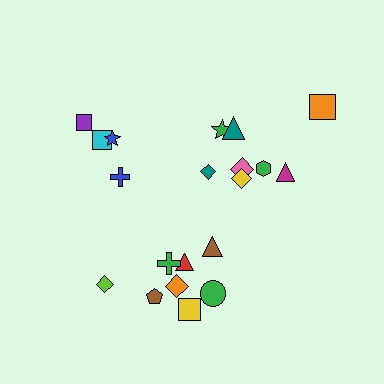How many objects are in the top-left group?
There are 4 objects.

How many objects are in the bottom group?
There are 8 objects.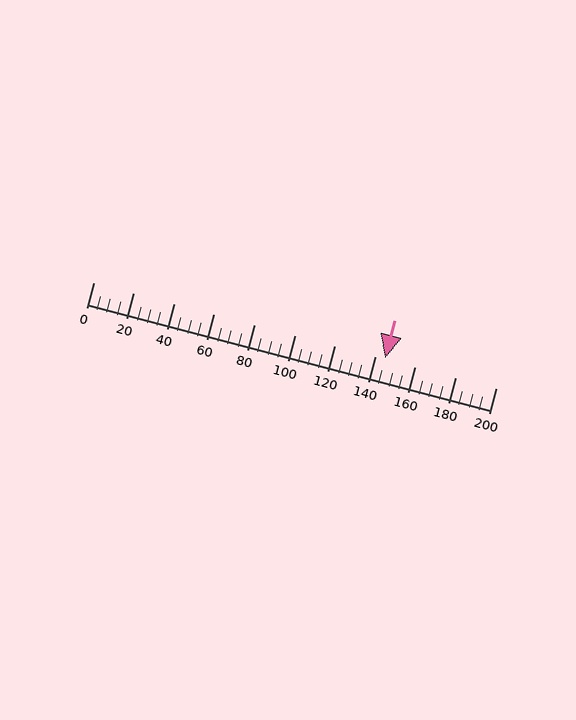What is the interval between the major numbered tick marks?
The major tick marks are spaced 20 units apart.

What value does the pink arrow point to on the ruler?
The pink arrow points to approximately 145.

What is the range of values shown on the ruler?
The ruler shows values from 0 to 200.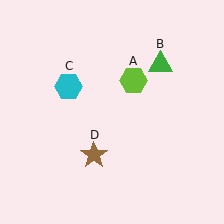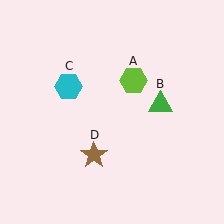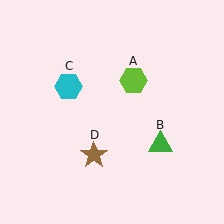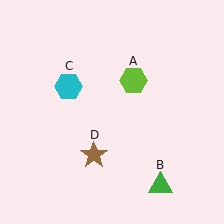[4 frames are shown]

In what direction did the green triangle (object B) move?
The green triangle (object B) moved down.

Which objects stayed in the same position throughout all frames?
Lime hexagon (object A) and cyan hexagon (object C) and brown star (object D) remained stationary.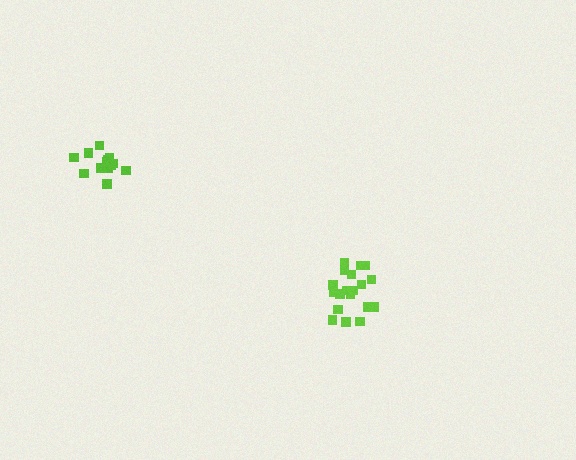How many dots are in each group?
Group 1: 13 dots, Group 2: 19 dots (32 total).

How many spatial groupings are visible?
There are 2 spatial groupings.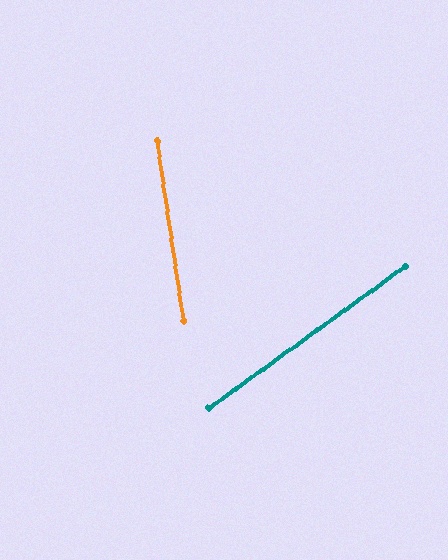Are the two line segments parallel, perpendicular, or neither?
Neither parallel nor perpendicular — they differ by about 63°.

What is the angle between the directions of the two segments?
Approximately 63 degrees.